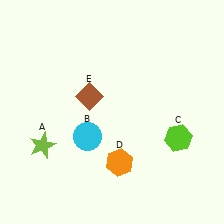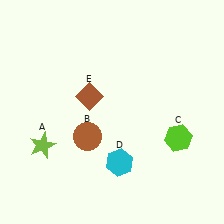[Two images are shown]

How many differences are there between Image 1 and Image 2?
There are 2 differences between the two images.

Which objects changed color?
B changed from cyan to brown. D changed from orange to cyan.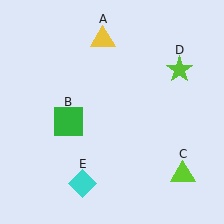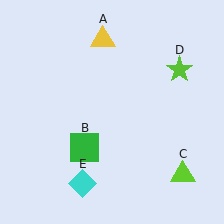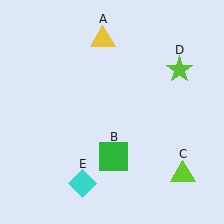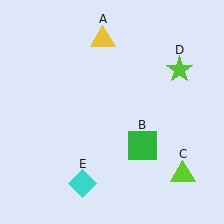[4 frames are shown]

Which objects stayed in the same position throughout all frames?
Yellow triangle (object A) and lime triangle (object C) and lime star (object D) and cyan diamond (object E) remained stationary.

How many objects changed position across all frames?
1 object changed position: green square (object B).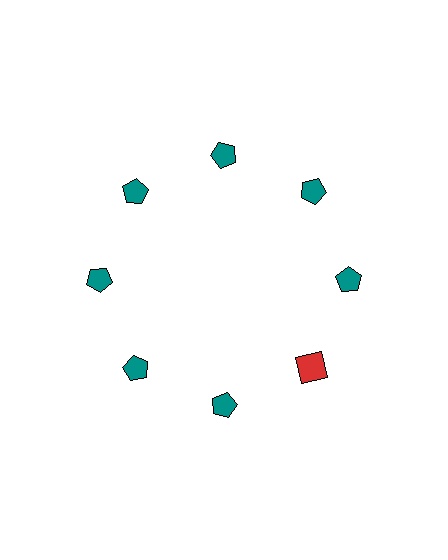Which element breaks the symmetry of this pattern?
The red square at roughly the 4 o'clock position breaks the symmetry. All other shapes are teal pentagons.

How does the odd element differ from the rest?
It differs in both color (red instead of teal) and shape (square instead of pentagon).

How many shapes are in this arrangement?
There are 8 shapes arranged in a ring pattern.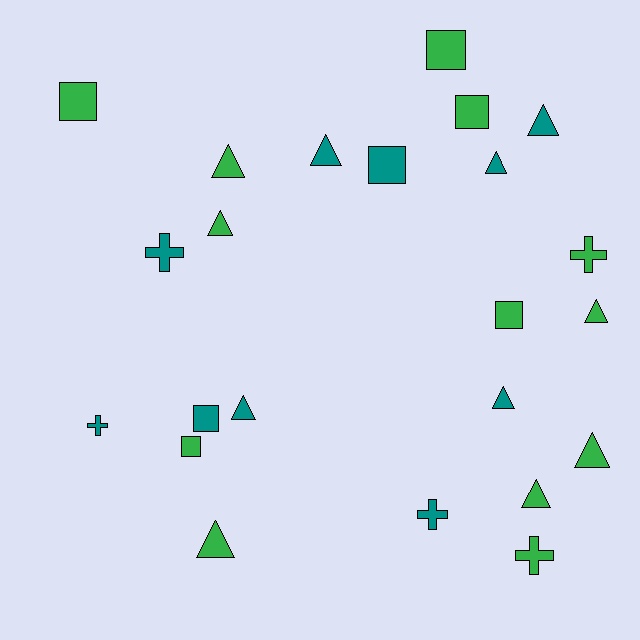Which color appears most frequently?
Green, with 13 objects.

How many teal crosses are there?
There are 3 teal crosses.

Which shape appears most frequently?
Triangle, with 11 objects.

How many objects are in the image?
There are 23 objects.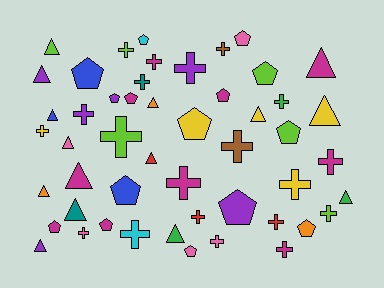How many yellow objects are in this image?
There are 5 yellow objects.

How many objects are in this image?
There are 50 objects.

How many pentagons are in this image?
There are 15 pentagons.